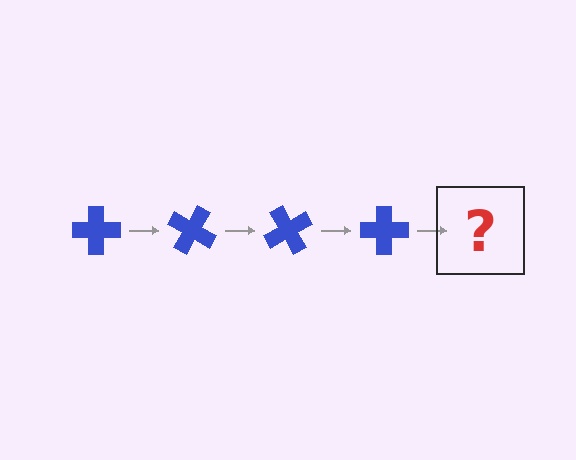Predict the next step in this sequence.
The next step is a blue cross rotated 120 degrees.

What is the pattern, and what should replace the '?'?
The pattern is that the cross rotates 30 degrees each step. The '?' should be a blue cross rotated 120 degrees.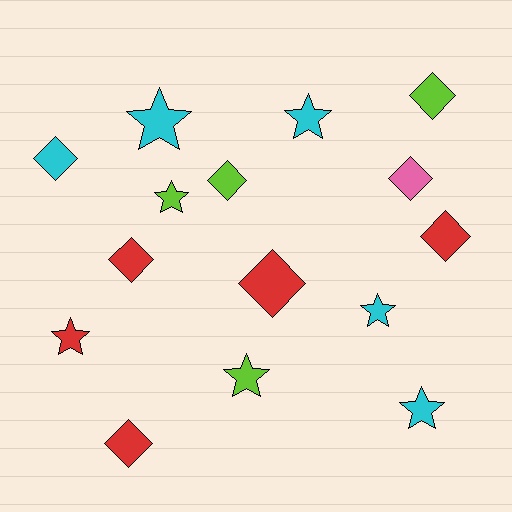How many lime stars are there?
There are 2 lime stars.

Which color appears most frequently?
Red, with 5 objects.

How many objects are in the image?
There are 15 objects.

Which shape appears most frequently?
Diamond, with 8 objects.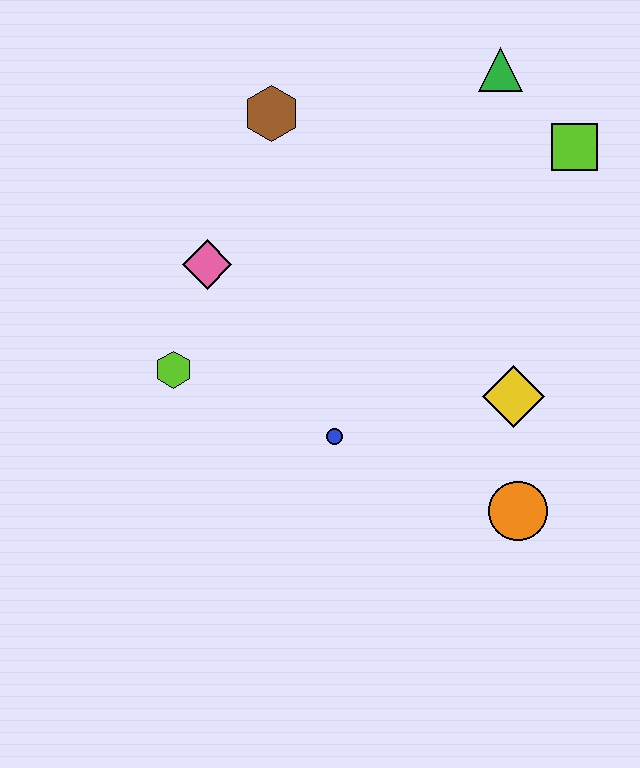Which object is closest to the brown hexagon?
The pink diamond is closest to the brown hexagon.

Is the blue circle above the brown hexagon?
No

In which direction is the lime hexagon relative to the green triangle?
The lime hexagon is to the left of the green triangle.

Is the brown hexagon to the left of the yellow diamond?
Yes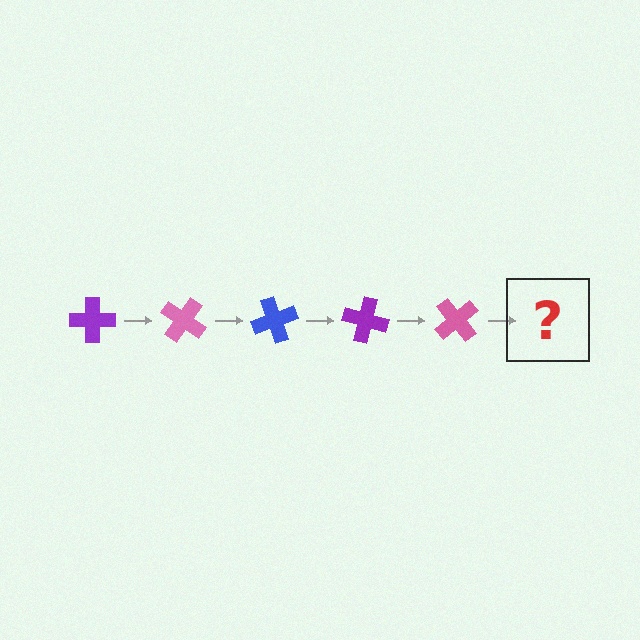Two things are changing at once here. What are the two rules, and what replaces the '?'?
The two rules are that it rotates 35 degrees each step and the color cycles through purple, pink, and blue. The '?' should be a blue cross, rotated 175 degrees from the start.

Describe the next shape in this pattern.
It should be a blue cross, rotated 175 degrees from the start.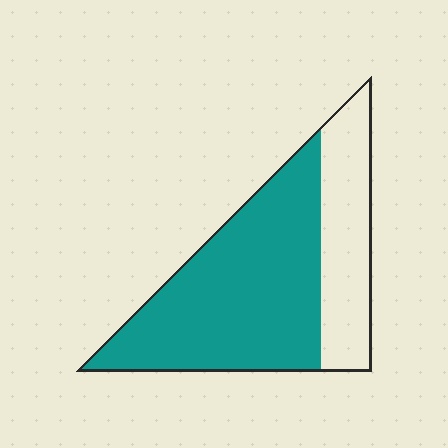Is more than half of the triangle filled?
Yes.